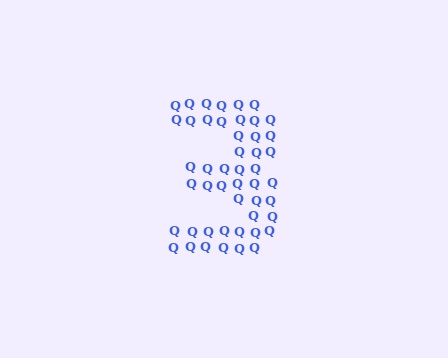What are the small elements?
The small elements are letter Q's.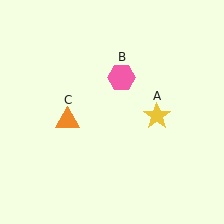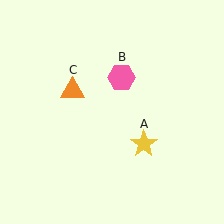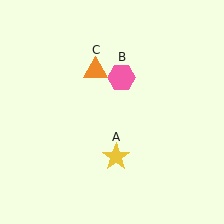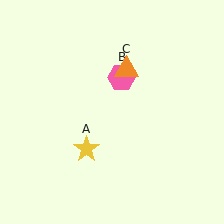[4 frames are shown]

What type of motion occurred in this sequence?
The yellow star (object A), orange triangle (object C) rotated clockwise around the center of the scene.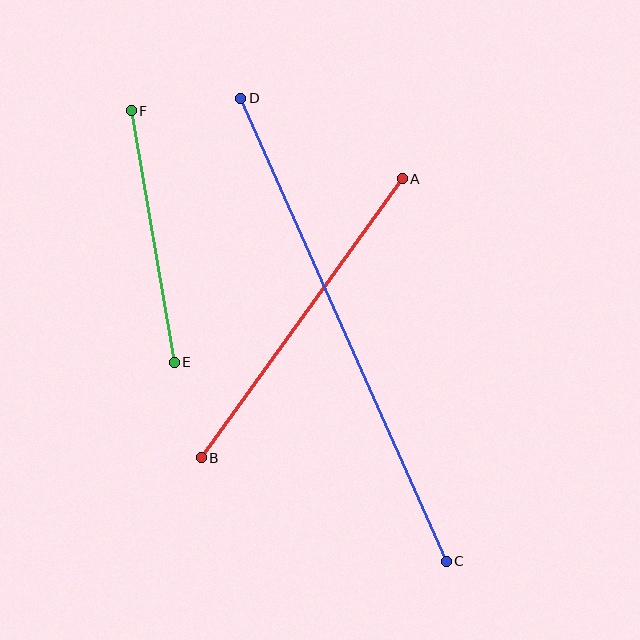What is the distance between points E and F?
The distance is approximately 256 pixels.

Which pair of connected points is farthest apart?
Points C and D are farthest apart.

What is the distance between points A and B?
The distance is approximately 344 pixels.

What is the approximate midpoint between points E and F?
The midpoint is at approximately (153, 237) pixels.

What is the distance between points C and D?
The distance is approximately 506 pixels.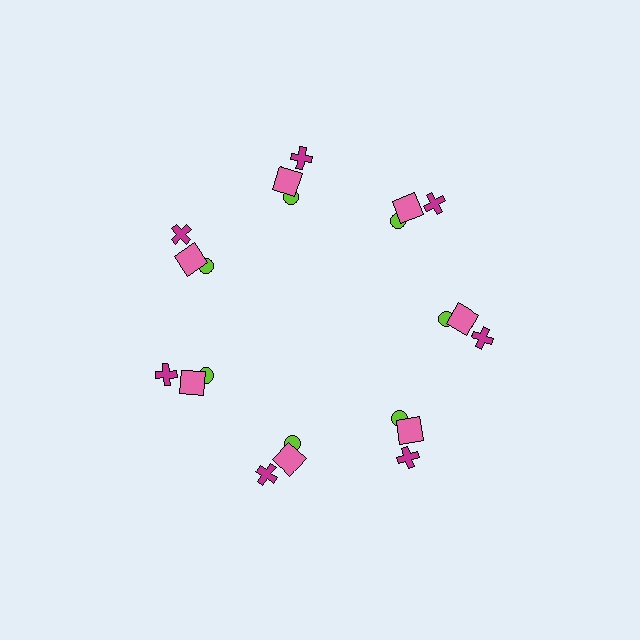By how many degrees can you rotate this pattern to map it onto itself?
The pattern maps onto itself every 51 degrees of rotation.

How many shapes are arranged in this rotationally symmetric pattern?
There are 21 shapes, arranged in 7 groups of 3.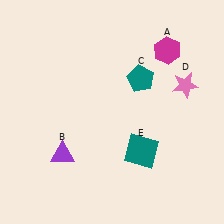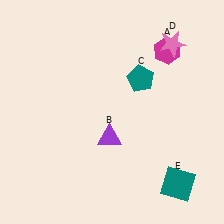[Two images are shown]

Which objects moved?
The objects that moved are: the purple triangle (B), the pink star (D), the teal square (E).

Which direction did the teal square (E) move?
The teal square (E) moved right.